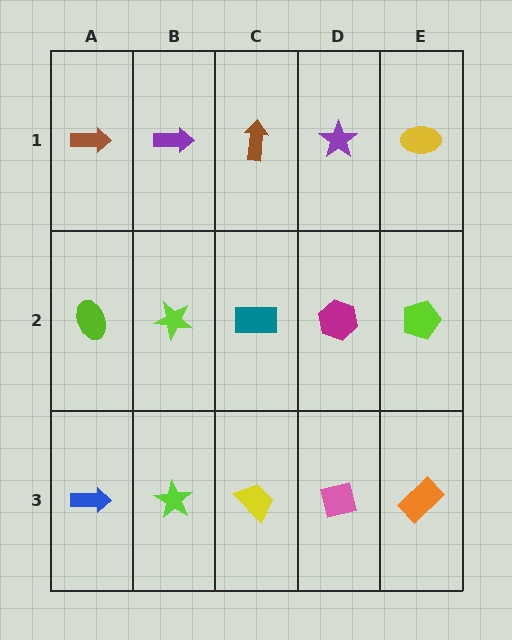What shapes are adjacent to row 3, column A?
A lime ellipse (row 2, column A), a lime star (row 3, column B).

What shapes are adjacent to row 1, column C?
A teal rectangle (row 2, column C), a purple arrow (row 1, column B), a purple star (row 1, column D).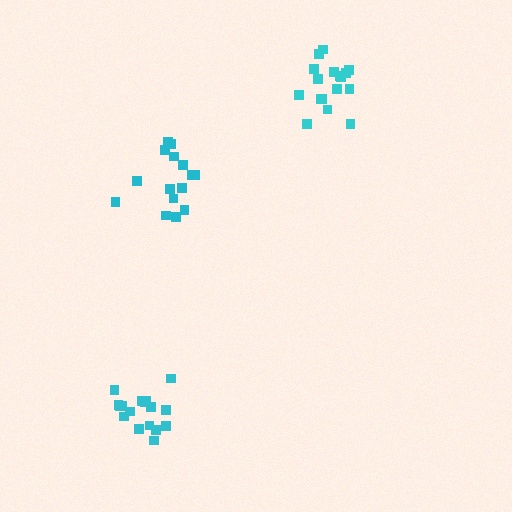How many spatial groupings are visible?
There are 3 spatial groupings.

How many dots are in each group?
Group 1: 15 dots, Group 2: 17 dots, Group 3: 17 dots (49 total).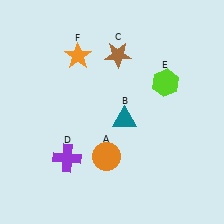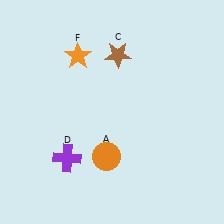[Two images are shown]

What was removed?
The teal triangle (B), the lime hexagon (E) were removed in Image 2.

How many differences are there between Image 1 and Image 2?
There are 2 differences between the two images.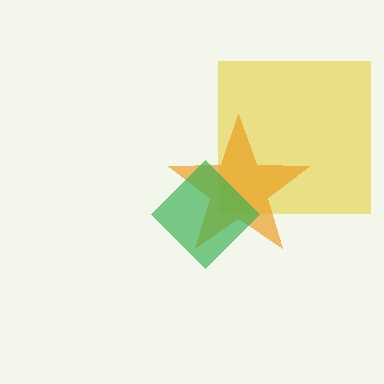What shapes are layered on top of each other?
The layered shapes are: a yellow square, an orange star, a green diamond.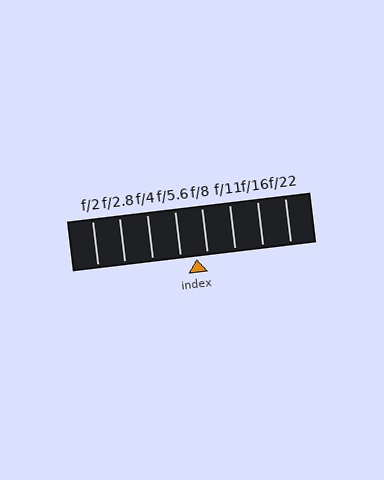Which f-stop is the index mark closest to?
The index mark is closest to f/8.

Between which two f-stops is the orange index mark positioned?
The index mark is between f/5.6 and f/8.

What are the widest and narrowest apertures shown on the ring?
The widest aperture shown is f/2 and the narrowest is f/22.